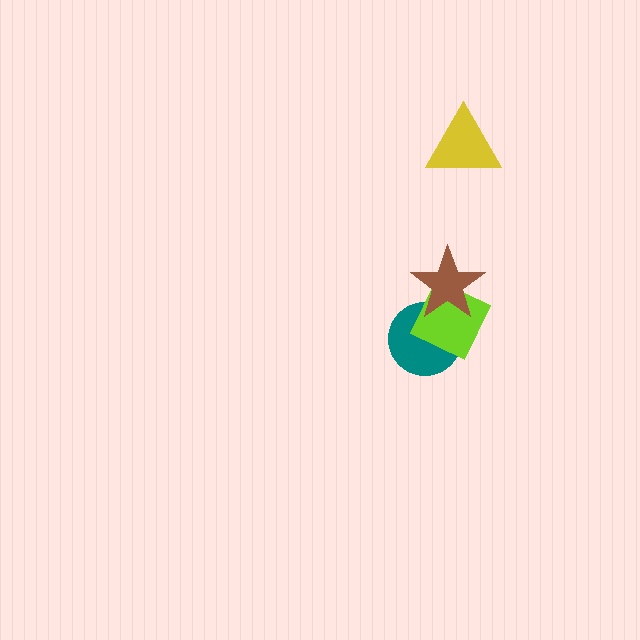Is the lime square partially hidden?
Yes, it is partially covered by another shape.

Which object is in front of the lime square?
The brown star is in front of the lime square.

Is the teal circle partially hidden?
Yes, it is partially covered by another shape.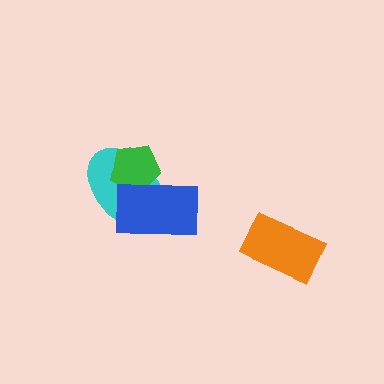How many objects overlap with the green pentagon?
2 objects overlap with the green pentagon.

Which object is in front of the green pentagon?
The blue rectangle is in front of the green pentagon.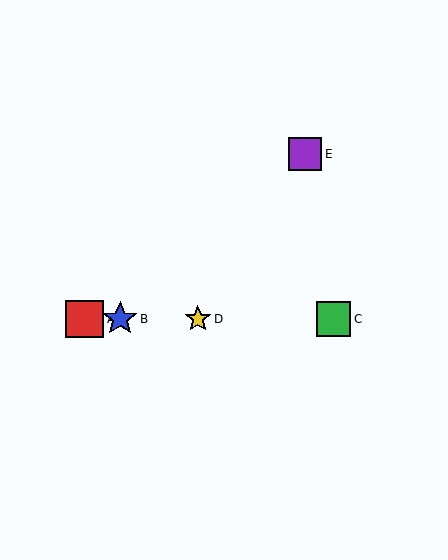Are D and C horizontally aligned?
Yes, both are at y≈319.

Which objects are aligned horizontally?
Objects A, B, C, D are aligned horizontally.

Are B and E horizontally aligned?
No, B is at y≈319 and E is at y≈154.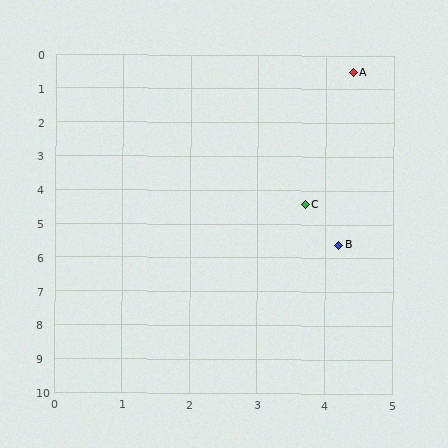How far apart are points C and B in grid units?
Points C and B are about 1.3 grid units apart.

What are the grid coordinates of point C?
Point C is at approximately (3.7, 4.4).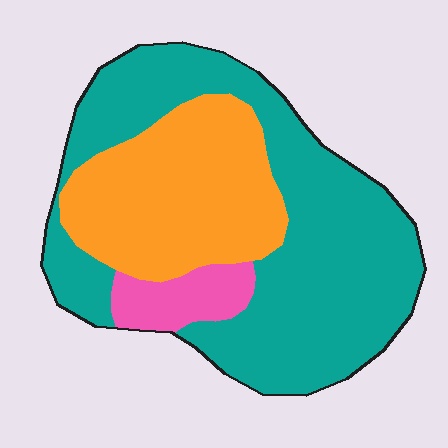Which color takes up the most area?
Teal, at roughly 60%.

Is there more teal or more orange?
Teal.